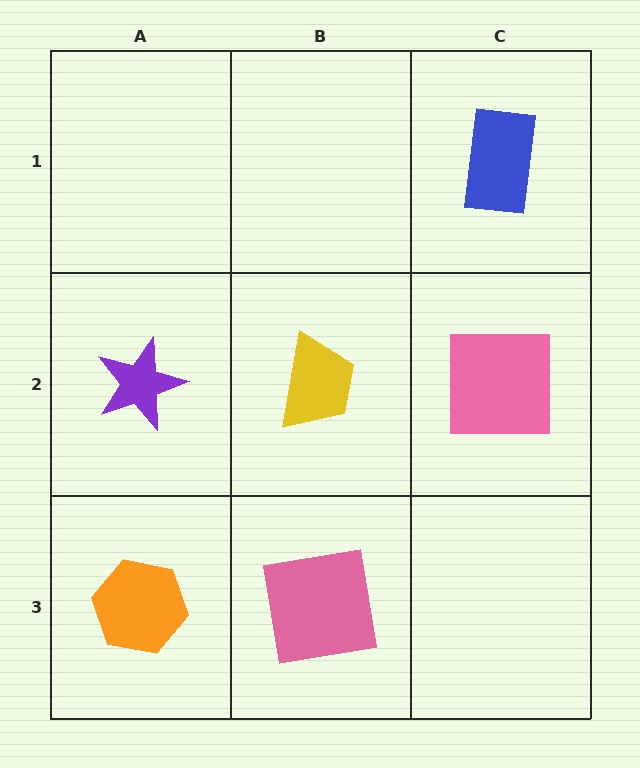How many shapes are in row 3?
2 shapes.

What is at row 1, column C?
A blue rectangle.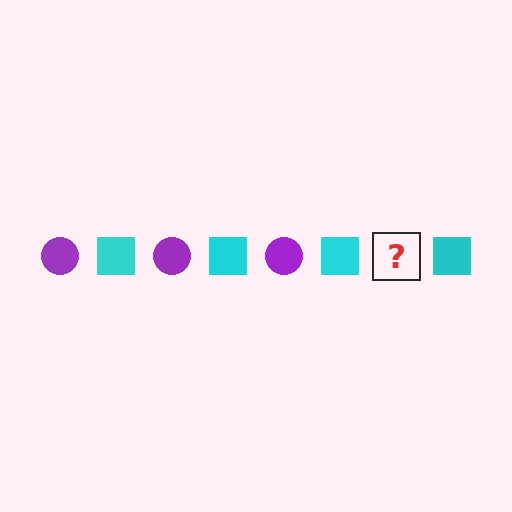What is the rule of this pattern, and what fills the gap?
The rule is that the pattern alternates between purple circle and cyan square. The gap should be filled with a purple circle.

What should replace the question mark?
The question mark should be replaced with a purple circle.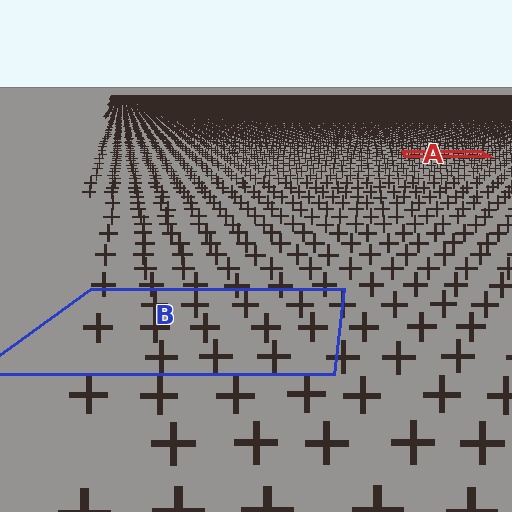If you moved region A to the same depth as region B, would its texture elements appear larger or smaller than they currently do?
They would appear larger. At a closer depth, the same texture elements are projected at a bigger on-screen size.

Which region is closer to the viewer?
Region B is closer. The texture elements there are larger and more spread out.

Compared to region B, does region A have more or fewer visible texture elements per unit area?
Region A has more texture elements per unit area — they are packed more densely because it is farther away.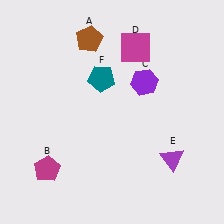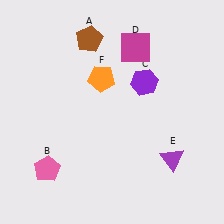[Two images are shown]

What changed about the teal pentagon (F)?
In Image 1, F is teal. In Image 2, it changed to orange.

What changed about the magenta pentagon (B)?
In Image 1, B is magenta. In Image 2, it changed to pink.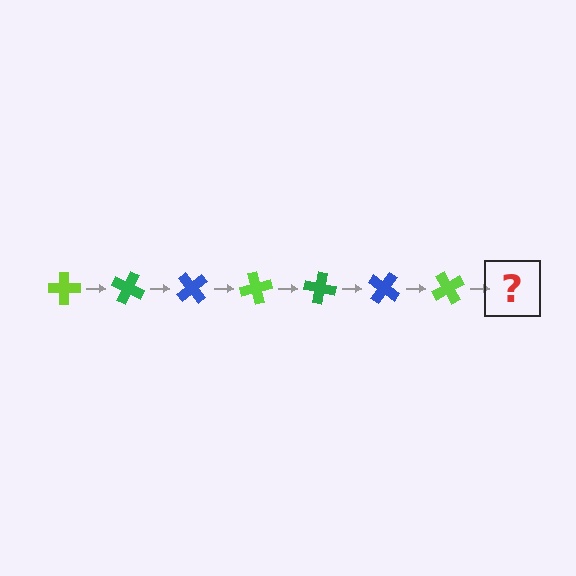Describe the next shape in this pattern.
It should be a green cross, rotated 175 degrees from the start.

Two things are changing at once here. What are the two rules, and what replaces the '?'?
The two rules are that it rotates 25 degrees each step and the color cycles through lime, green, and blue. The '?' should be a green cross, rotated 175 degrees from the start.